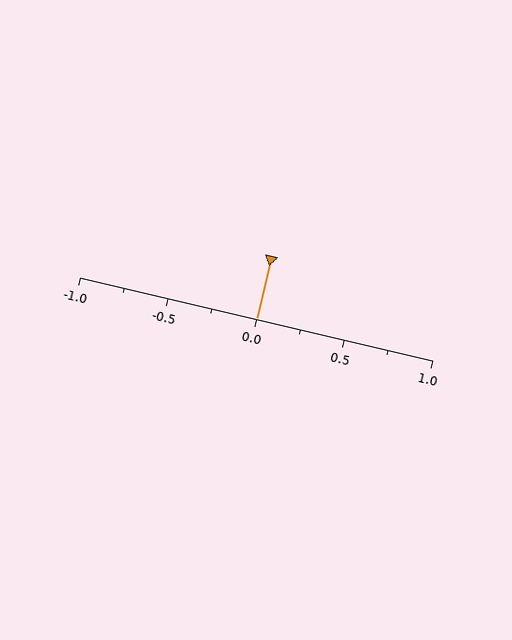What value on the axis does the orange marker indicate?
The marker indicates approximately 0.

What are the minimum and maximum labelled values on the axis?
The axis runs from -1.0 to 1.0.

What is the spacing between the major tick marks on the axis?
The major ticks are spaced 0.5 apart.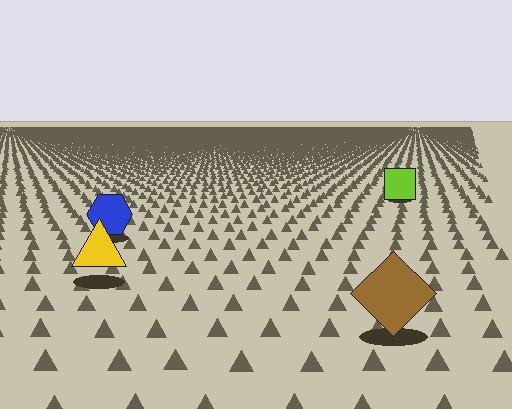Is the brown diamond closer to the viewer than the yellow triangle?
Yes. The brown diamond is closer — you can tell from the texture gradient: the ground texture is coarser near it.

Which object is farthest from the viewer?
The lime square is farthest from the viewer. It appears smaller and the ground texture around it is denser.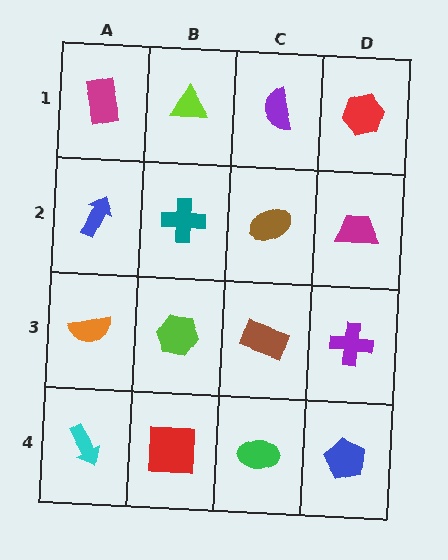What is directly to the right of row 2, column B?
A brown ellipse.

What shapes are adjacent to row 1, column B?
A teal cross (row 2, column B), a magenta rectangle (row 1, column A), a purple semicircle (row 1, column C).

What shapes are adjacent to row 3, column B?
A teal cross (row 2, column B), a red square (row 4, column B), an orange semicircle (row 3, column A), a brown rectangle (row 3, column C).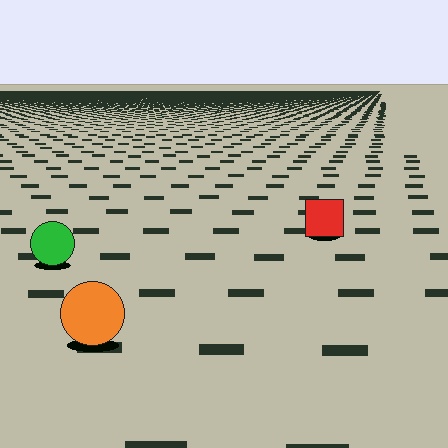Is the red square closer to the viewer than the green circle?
No. The green circle is closer — you can tell from the texture gradient: the ground texture is coarser near it.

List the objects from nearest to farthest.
From nearest to farthest: the orange circle, the green circle, the red square.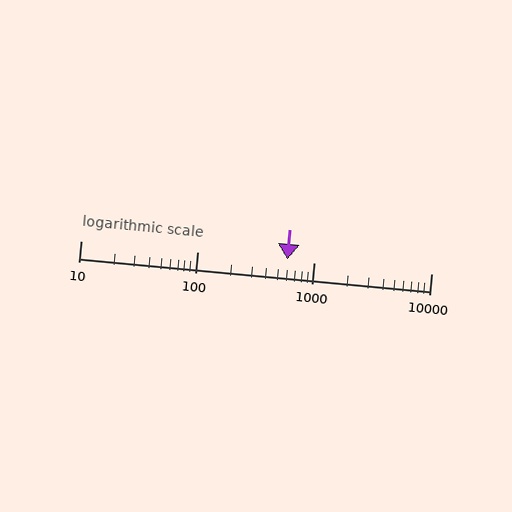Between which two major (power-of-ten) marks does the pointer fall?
The pointer is between 100 and 1000.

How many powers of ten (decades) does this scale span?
The scale spans 3 decades, from 10 to 10000.